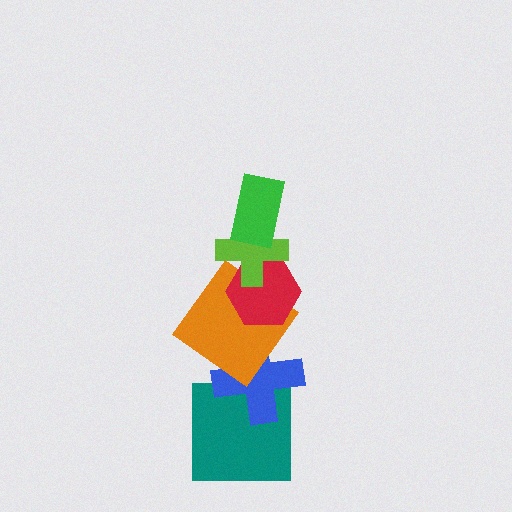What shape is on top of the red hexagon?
The lime cross is on top of the red hexagon.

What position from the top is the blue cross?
The blue cross is 5th from the top.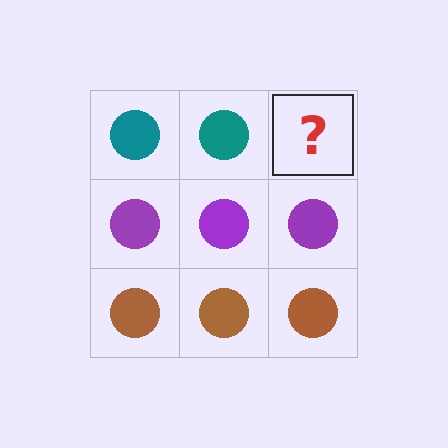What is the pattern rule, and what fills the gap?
The rule is that each row has a consistent color. The gap should be filled with a teal circle.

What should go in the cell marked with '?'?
The missing cell should contain a teal circle.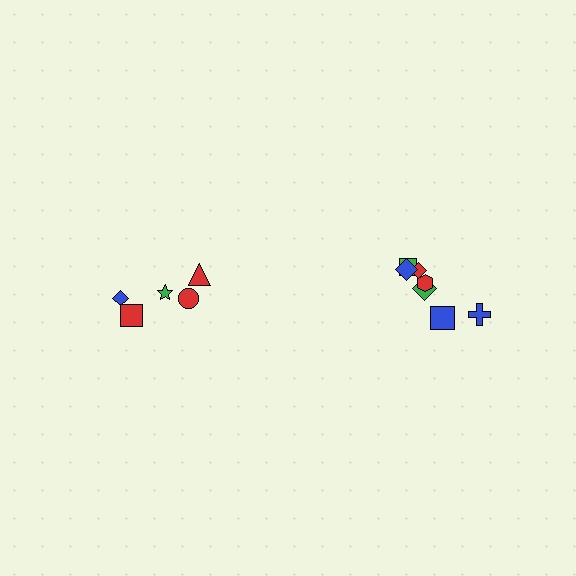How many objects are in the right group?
There are 7 objects.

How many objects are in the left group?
There are 5 objects.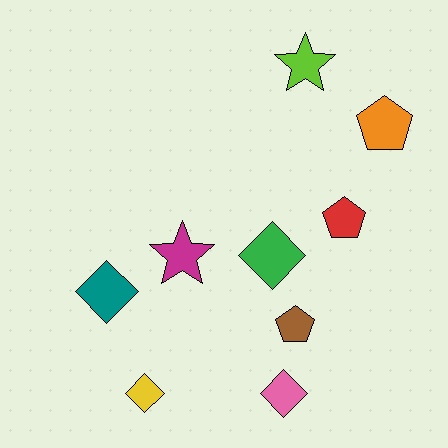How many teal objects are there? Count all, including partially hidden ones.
There is 1 teal object.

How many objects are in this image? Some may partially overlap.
There are 9 objects.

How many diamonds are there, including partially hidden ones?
There are 4 diamonds.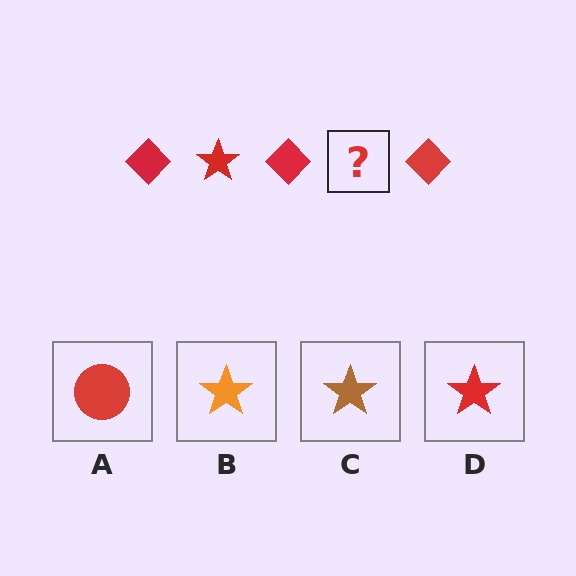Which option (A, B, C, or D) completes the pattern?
D.